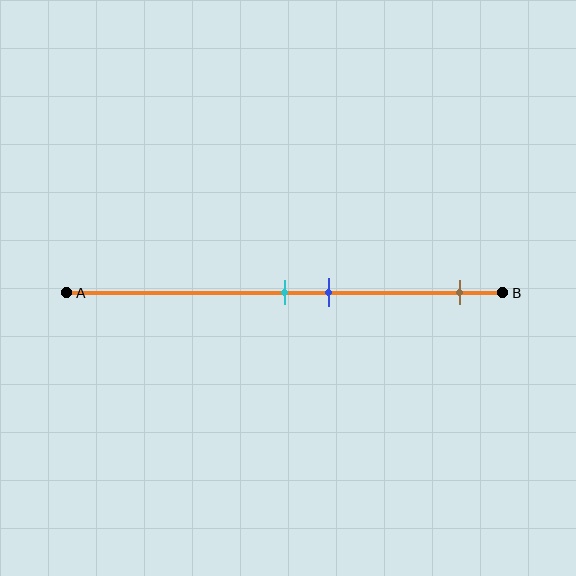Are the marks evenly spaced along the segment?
No, the marks are not evenly spaced.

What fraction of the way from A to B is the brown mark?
The brown mark is approximately 90% (0.9) of the way from A to B.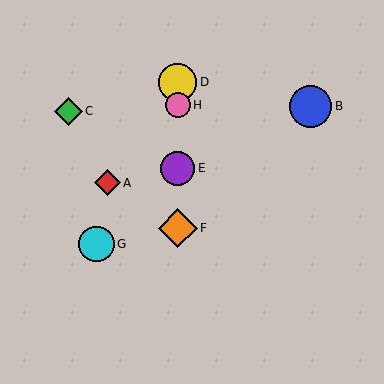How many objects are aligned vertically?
4 objects (D, E, F, H) are aligned vertically.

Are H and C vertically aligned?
No, H is at x≈178 and C is at x≈68.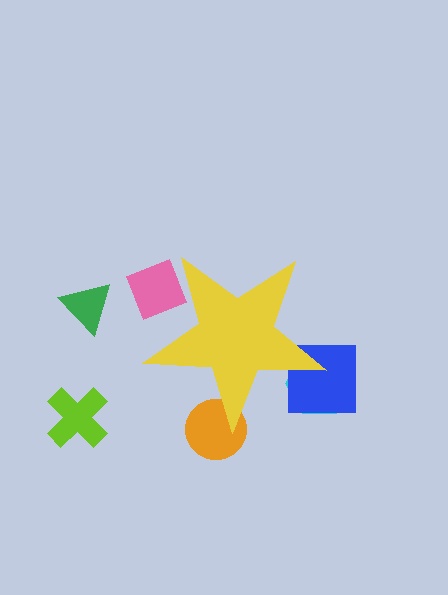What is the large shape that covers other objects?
A yellow star.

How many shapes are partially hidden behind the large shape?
4 shapes are partially hidden.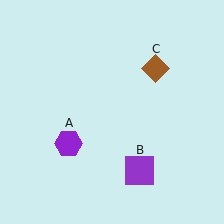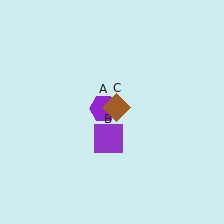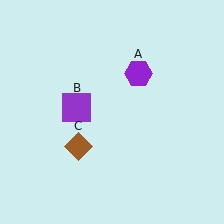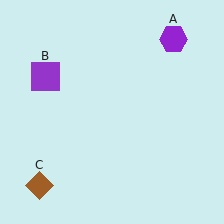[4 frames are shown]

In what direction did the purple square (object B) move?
The purple square (object B) moved up and to the left.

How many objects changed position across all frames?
3 objects changed position: purple hexagon (object A), purple square (object B), brown diamond (object C).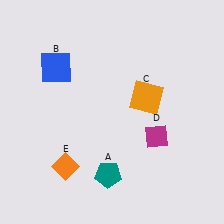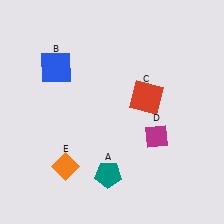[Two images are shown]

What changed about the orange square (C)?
In Image 1, C is orange. In Image 2, it changed to red.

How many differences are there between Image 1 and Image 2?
There is 1 difference between the two images.